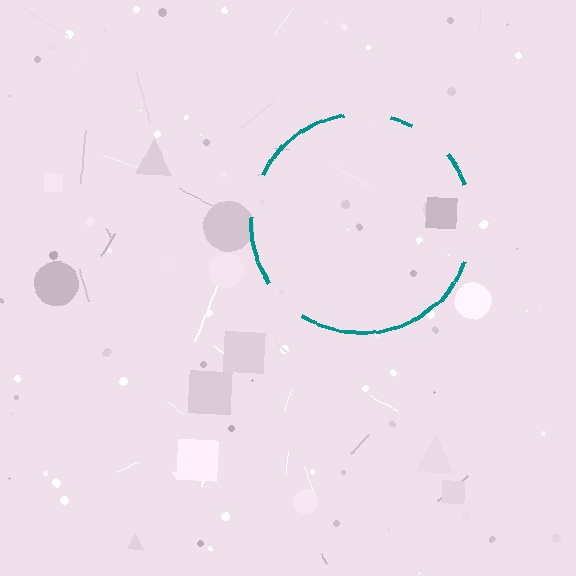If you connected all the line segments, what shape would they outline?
They would outline a circle.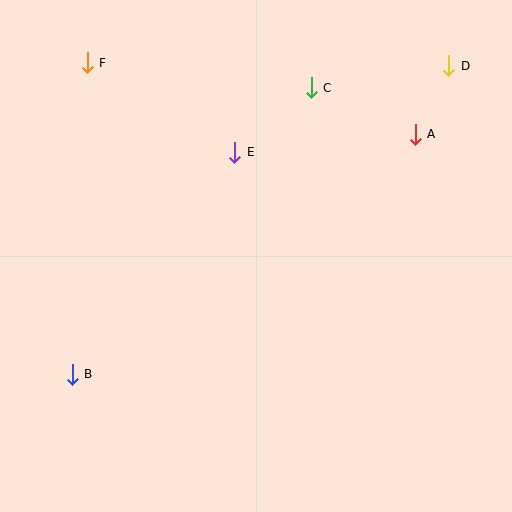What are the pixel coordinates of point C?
Point C is at (311, 88).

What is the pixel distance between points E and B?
The distance between E and B is 275 pixels.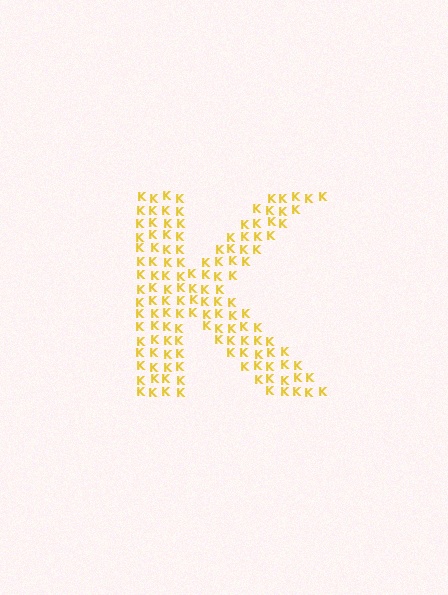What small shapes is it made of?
It is made of small letter K's.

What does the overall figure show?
The overall figure shows the letter K.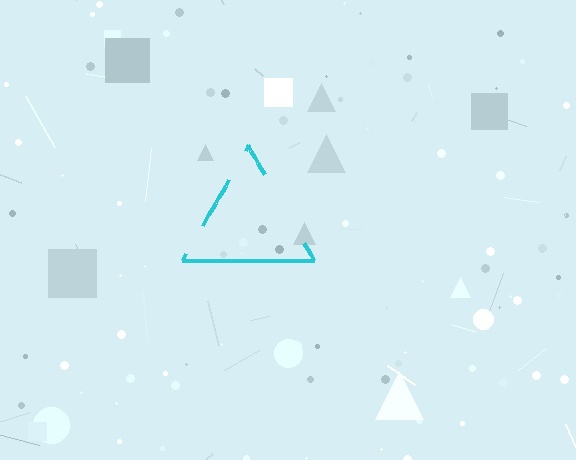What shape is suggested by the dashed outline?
The dashed outline suggests a triangle.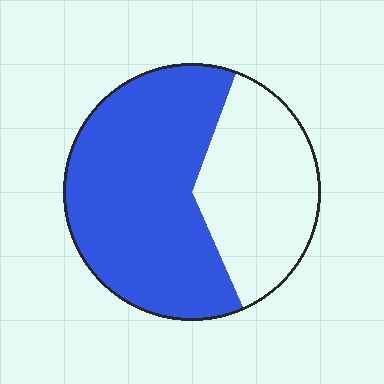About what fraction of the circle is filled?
About five eighths (5/8).